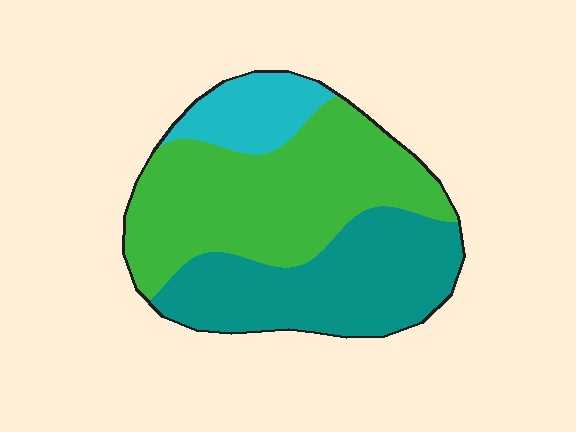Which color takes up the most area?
Green, at roughly 50%.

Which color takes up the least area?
Cyan, at roughly 15%.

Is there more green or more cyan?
Green.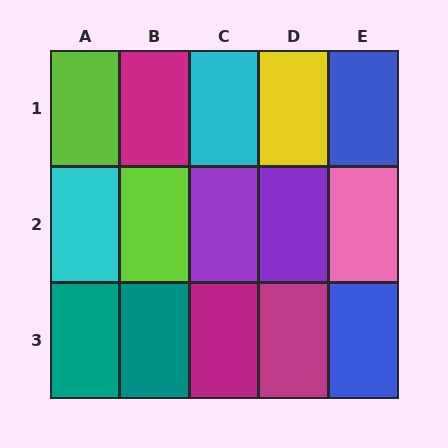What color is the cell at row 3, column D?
Magenta.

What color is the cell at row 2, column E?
Pink.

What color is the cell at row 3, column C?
Magenta.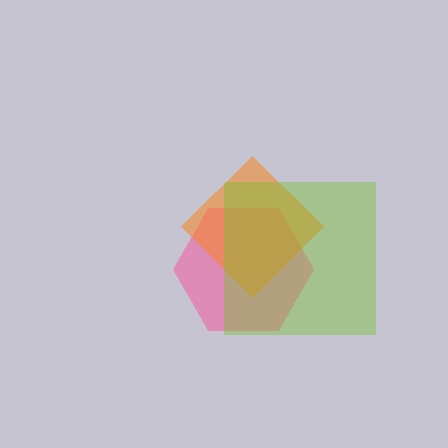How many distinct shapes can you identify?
There are 3 distinct shapes: a pink hexagon, an orange diamond, a lime square.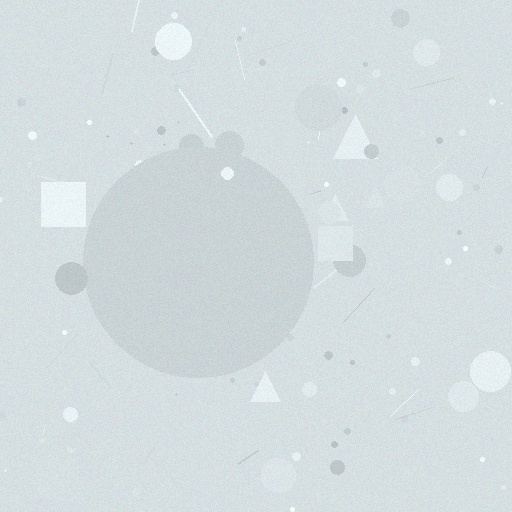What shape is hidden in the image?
A circle is hidden in the image.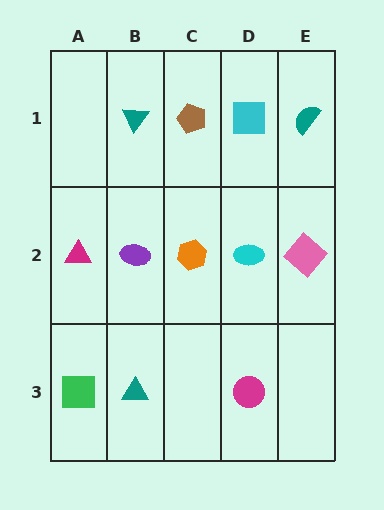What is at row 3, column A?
A green square.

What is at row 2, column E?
A pink diamond.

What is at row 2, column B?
A purple ellipse.